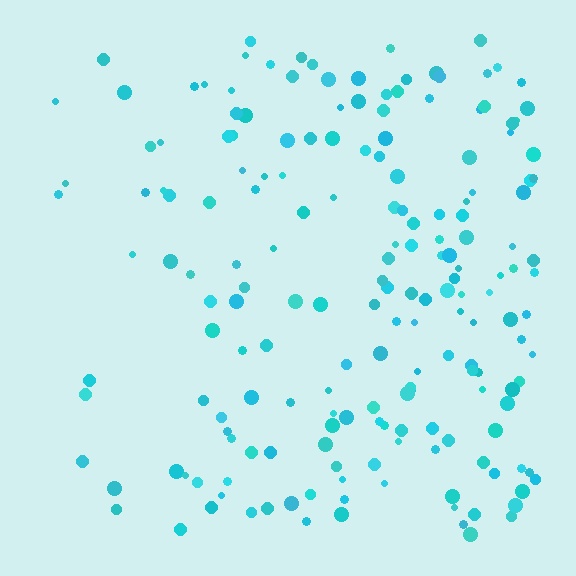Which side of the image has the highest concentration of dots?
The right.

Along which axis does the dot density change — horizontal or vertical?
Horizontal.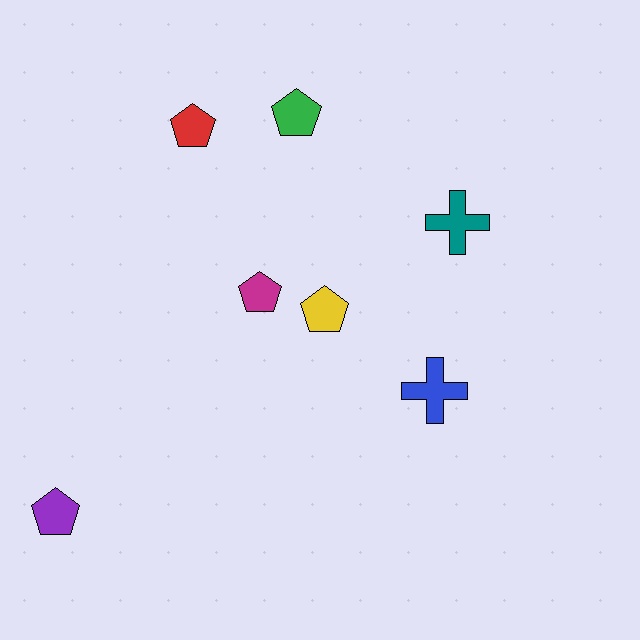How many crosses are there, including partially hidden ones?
There are 2 crosses.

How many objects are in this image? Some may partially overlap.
There are 7 objects.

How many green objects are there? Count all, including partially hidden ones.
There is 1 green object.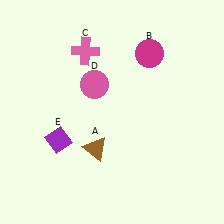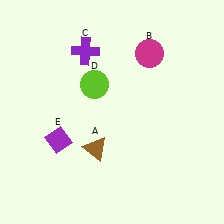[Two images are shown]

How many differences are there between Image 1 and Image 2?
There are 2 differences between the two images.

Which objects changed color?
C changed from pink to purple. D changed from pink to lime.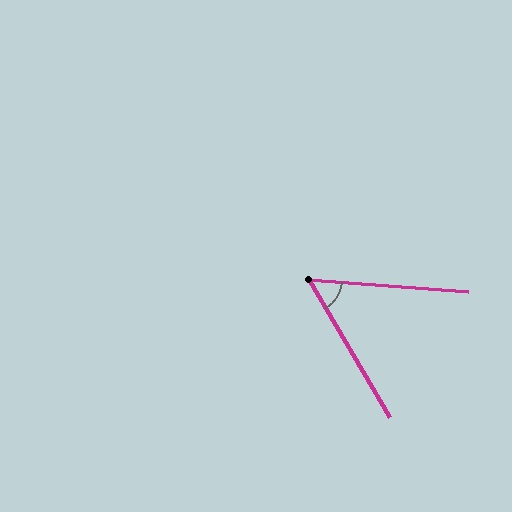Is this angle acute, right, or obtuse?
It is acute.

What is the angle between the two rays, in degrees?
Approximately 55 degrees.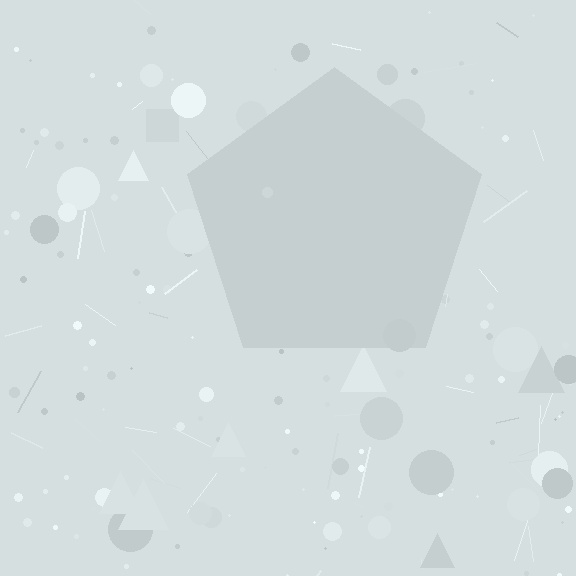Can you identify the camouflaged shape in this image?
The camouflaged shape is a pentagon.